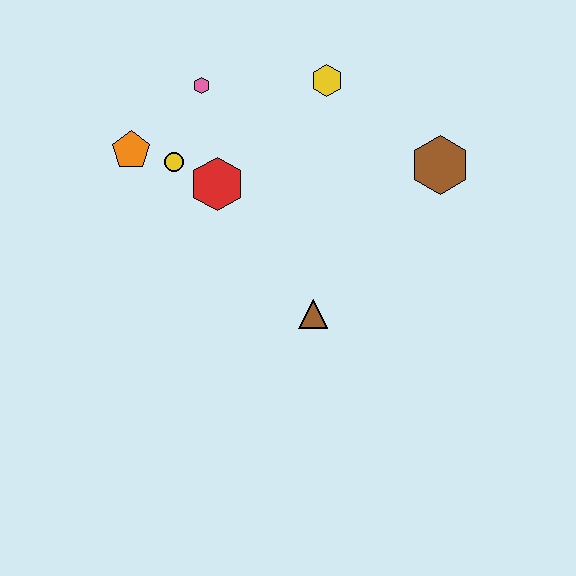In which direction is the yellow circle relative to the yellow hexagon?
The yellow circle is to the left of the yellow hexagon.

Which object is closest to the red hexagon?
The yellow circle is closest to the red hexagon.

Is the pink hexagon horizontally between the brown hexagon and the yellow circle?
Yes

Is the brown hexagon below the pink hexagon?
Yes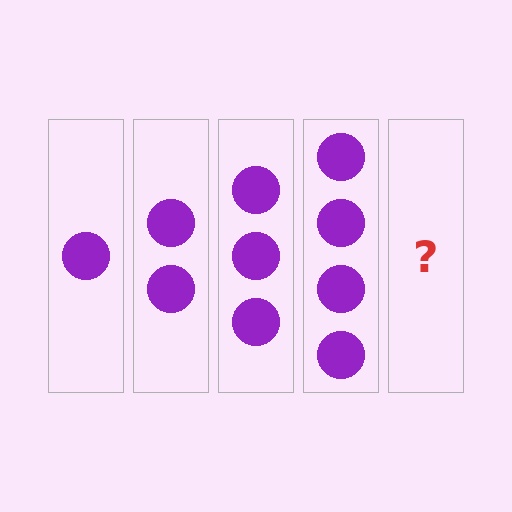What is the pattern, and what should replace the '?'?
The pattern is that each step adds one more circle. The '?' should be 5 circles.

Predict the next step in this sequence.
The next step is 5 circles.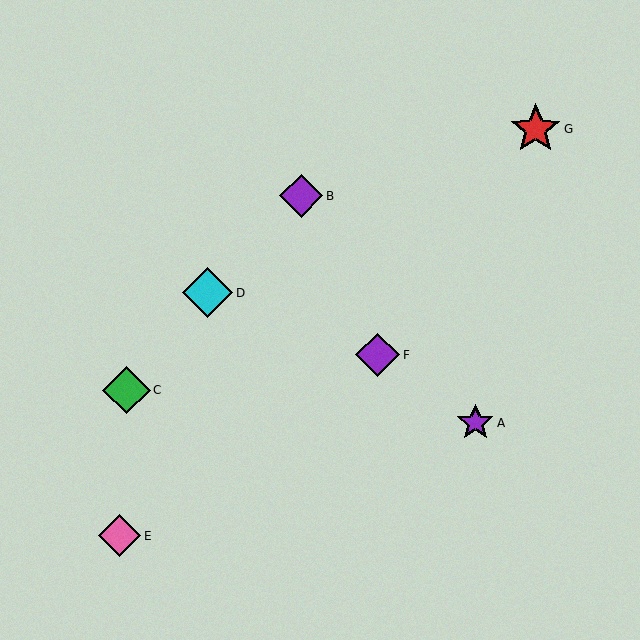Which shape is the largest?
The red star (labeled G) is the largest.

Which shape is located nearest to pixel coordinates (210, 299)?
The cyan diamond (labeled D) at (208, 293) is nearest to that location.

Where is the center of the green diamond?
The center of the green diamond is at (126, 390).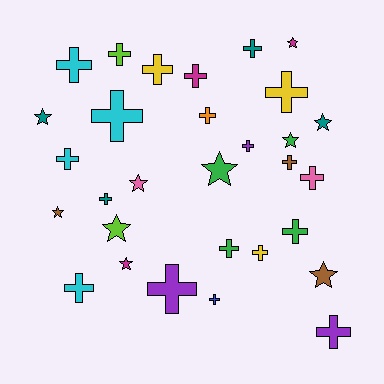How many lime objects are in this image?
There are 2 lime objects.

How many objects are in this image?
There are 30 objects.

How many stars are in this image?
There are 10 stars.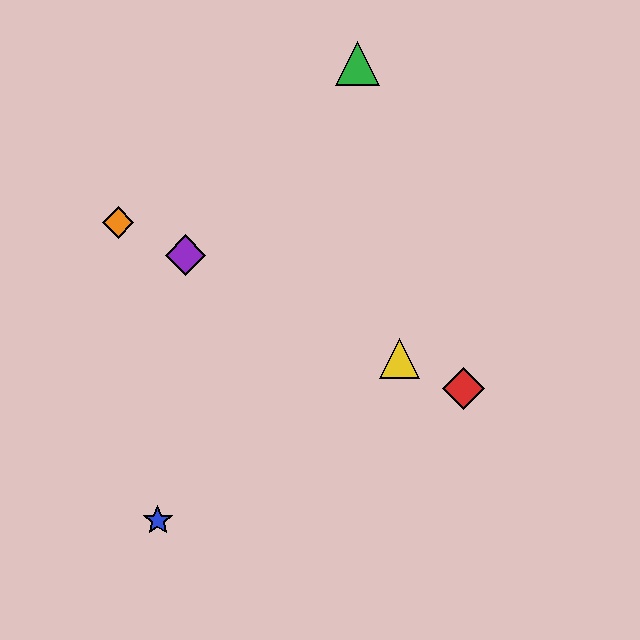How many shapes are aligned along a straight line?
4 shapes (the red diamond, the yellow triangle, the purple diamond, the orange diamond) are aligned along a straight line.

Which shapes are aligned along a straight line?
The red diamond, the yellow triangle, the purple diamond, the orange diamond are aligned along a straight line.